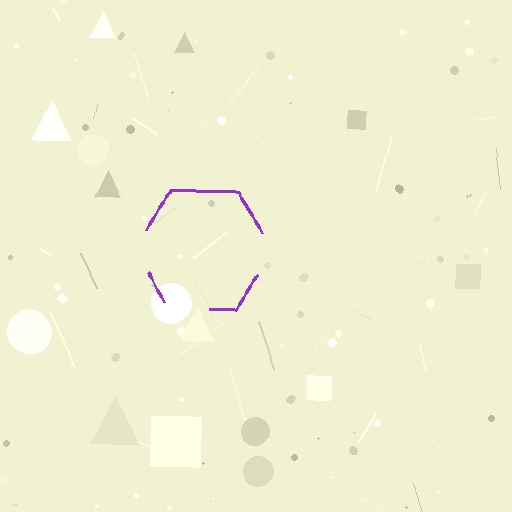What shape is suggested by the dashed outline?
The dashed outline suggests a hexagon.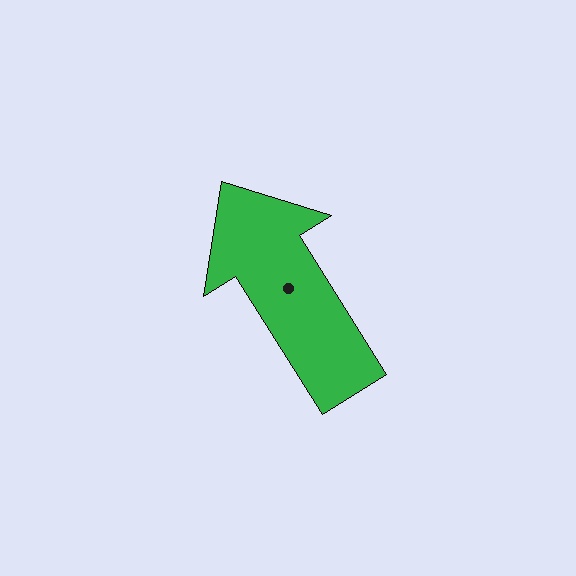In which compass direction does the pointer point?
Northwest.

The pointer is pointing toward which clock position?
Roughly 11 o'clock.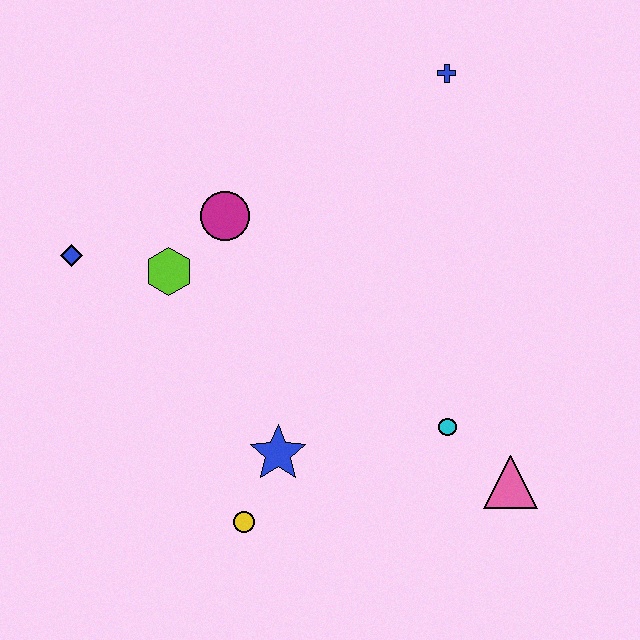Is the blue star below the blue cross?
Yes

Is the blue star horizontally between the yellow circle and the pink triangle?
Yes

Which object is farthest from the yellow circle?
The blue cross is farthest from the yellow circle.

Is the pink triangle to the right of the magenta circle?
Yes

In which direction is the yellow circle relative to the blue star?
The yellow circle is below the blue star.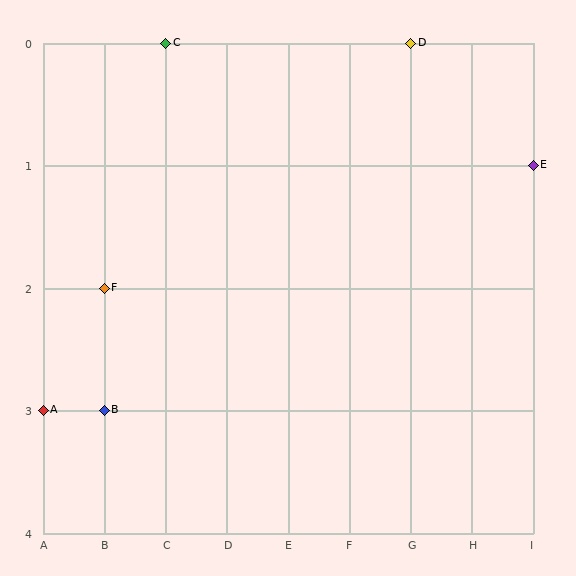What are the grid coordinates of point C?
Point C is at grid coordinates (C, 0).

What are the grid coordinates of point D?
Point D is at grid coordinates (G, 0).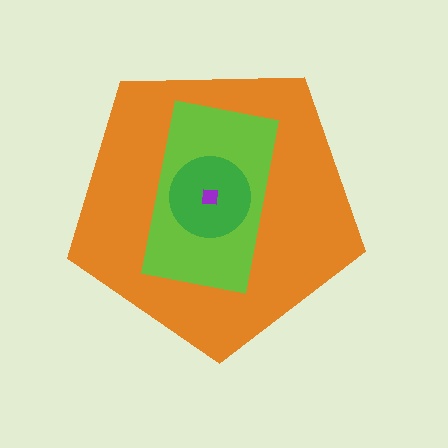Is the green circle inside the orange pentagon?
Yes.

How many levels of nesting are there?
4.